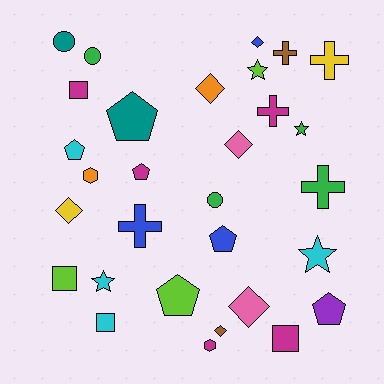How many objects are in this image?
There are 30 objects.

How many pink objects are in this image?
There are 2 pink objects.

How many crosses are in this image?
There are 5 crosses.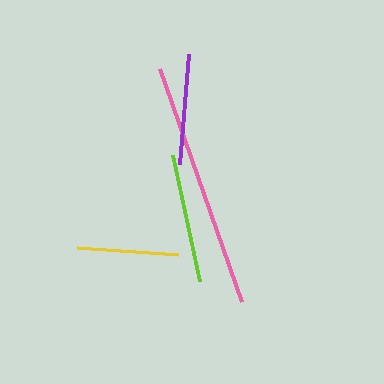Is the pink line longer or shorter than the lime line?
The pink line is longer than the lime line.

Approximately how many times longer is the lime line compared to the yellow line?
The lime line is approximately 1.3 times the length of the yellow line.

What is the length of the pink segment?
The pink segment is approximately 247 pixels long.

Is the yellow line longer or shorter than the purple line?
The purple line is longer than the yellow line.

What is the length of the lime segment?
The lime segment is approximately 129 pixels long.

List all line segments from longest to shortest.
From longest to shortest: pink, lime, purple, yellow.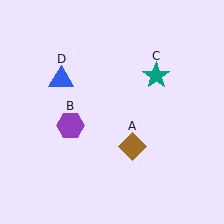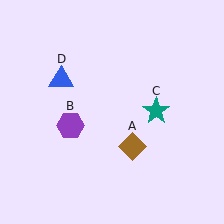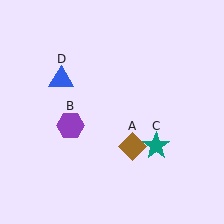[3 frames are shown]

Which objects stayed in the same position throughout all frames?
Brown diamond (object A) and purple hexagon (object B) and blue triangle (object D) remained stationary.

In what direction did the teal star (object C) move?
The teal star (object C) moved down.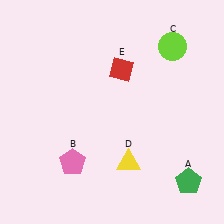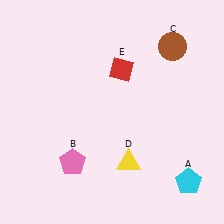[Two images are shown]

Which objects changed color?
A changed from green to cyan. C changed from lime to brown.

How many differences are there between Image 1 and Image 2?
There are 2 differences between the two images.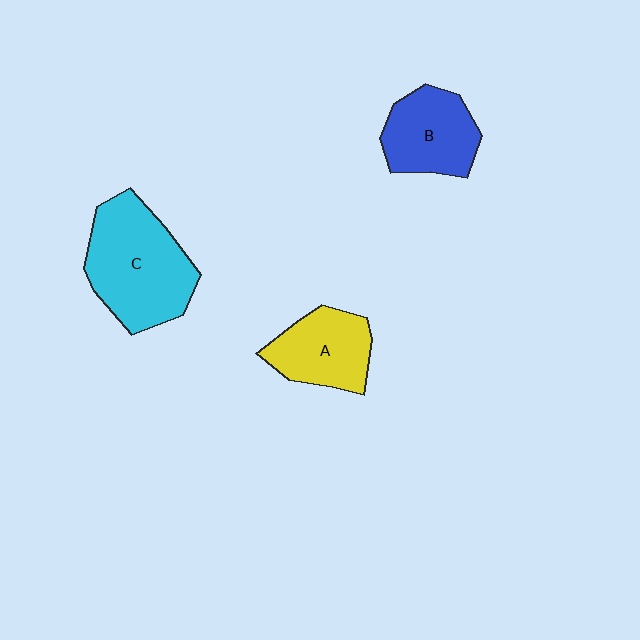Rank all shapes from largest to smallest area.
From largest to smallest: C (cyan), B (blue), A (yellow).